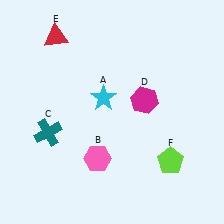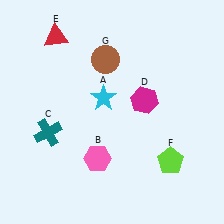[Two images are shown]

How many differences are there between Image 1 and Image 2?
There is 1 difference between the two images.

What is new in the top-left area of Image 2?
A brown circle (G) was added in the top-left area of Image 2.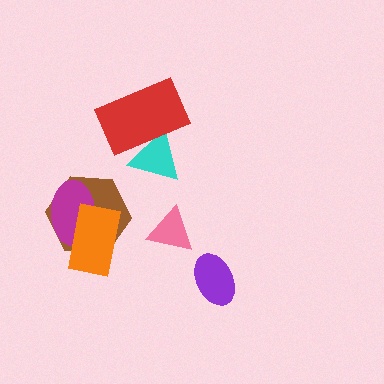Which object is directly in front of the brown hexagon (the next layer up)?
The magenta ellipse is directly in front of the brown hexagon.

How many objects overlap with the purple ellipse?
0 objects overlap with the purple ellipse.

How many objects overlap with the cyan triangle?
1 object overlaps with the cyan triangle.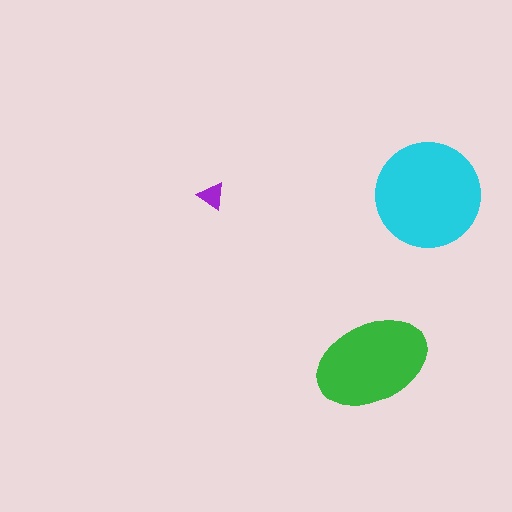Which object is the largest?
The cyan circle.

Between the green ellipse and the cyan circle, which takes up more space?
The cyan circle.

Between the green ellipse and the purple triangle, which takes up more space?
The green ellipse.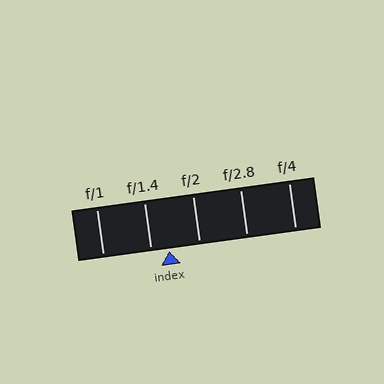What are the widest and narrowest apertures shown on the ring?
The widest aperture shown is f/1 and the narrowest is f/4.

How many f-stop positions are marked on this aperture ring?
There are 5 f-stop positions marked.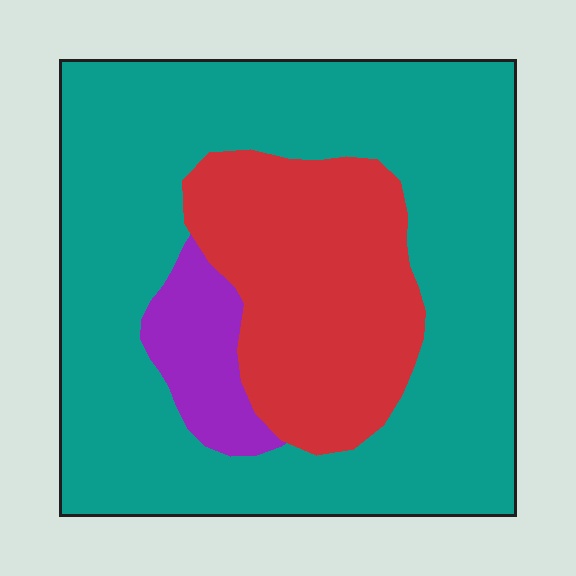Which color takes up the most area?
Teal, at roughly 65%.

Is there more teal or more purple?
Teal.